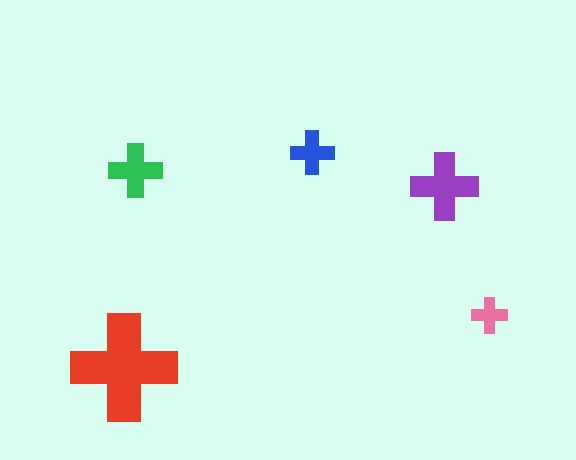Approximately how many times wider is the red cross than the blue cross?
About 2.5 times wider.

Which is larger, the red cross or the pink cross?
The red one.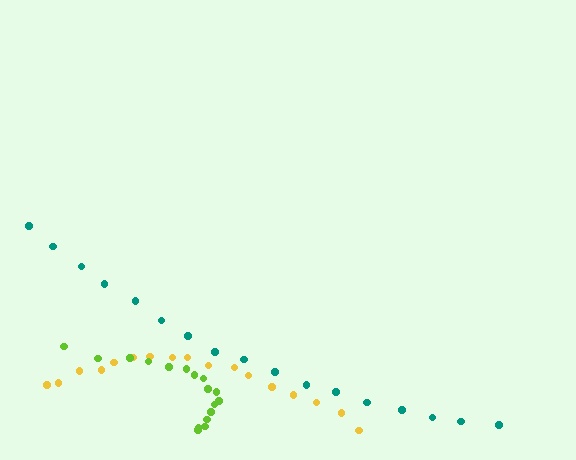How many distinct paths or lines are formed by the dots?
There are 3 distinct paths.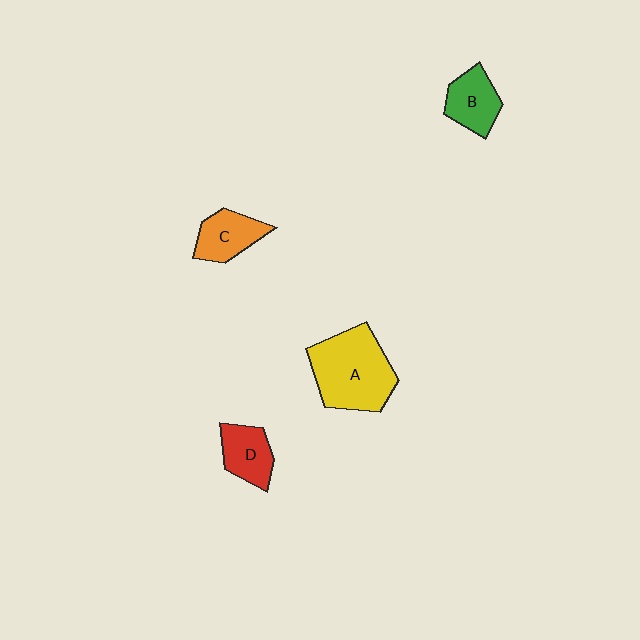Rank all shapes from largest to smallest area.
From largest to smallest: A (yellow), B (green), C (orange), D (red).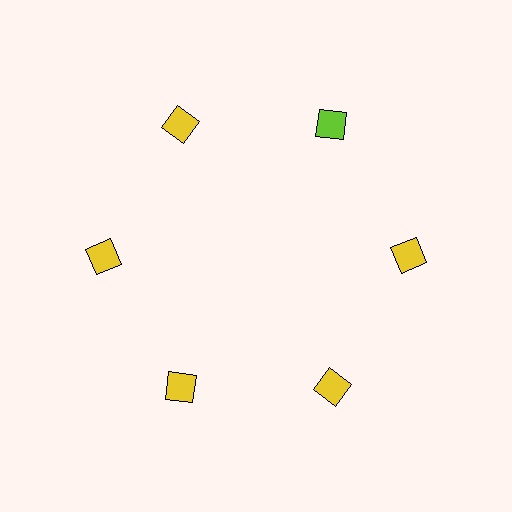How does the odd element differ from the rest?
It has a different color: lime instead of yellow.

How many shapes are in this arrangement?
There are 6 shapes arranged in a ring pattern.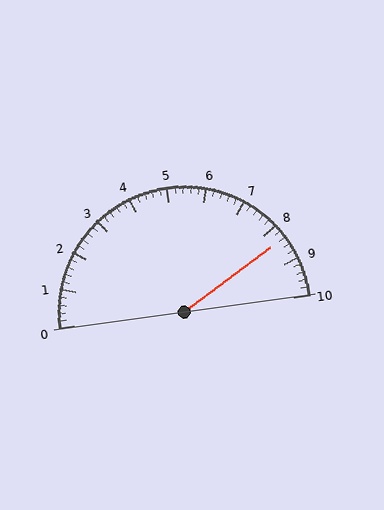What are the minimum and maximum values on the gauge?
The gauge ranges from 0 to 10.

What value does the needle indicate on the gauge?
The needle indicates approximately 8.4.